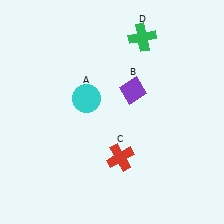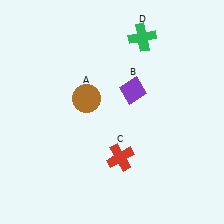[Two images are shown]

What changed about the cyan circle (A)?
In Image 1, A is cyan. In Image 2, it changed to brown.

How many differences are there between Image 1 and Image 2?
There is 1 difference between the two images.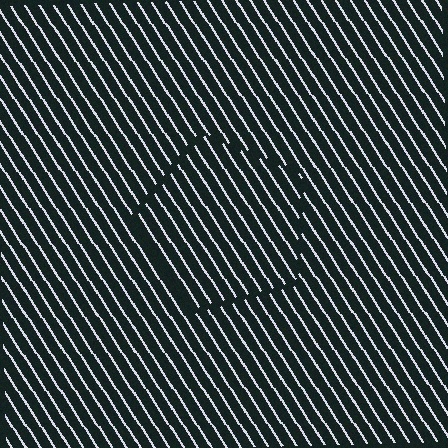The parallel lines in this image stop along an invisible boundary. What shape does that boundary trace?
An illusory pentagon. The interior of the shape contains the same grating, shifted by half a period — the contour is defined by the phase discontinuity where line-ends from the inner and outer gratings abut.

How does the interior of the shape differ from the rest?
The interior of the shape contains the same grating, shifted by half a period — the contour is defined by the phase discontinuity where line-ends from the inner and outer gratings abut.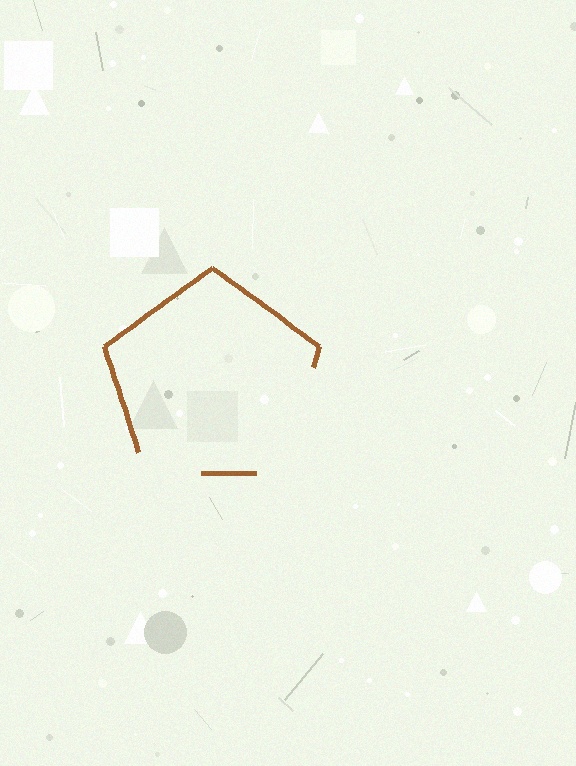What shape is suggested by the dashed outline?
The dashed outline suggests a pentagon.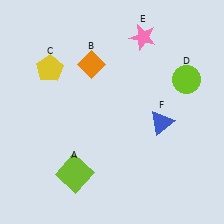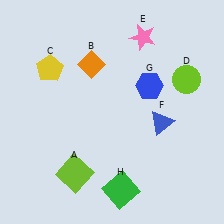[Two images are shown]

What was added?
A blue hexagon (G), a green square (H) were added in Image 2.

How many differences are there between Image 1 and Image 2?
There are 2 differences between the two images.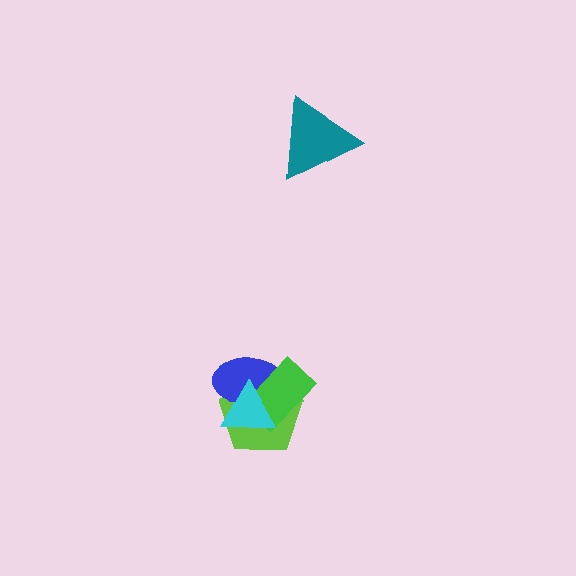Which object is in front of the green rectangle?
The cyan triangle is in front of the green rectangle.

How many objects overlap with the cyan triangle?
3 objects overlap with the cyan triangle.